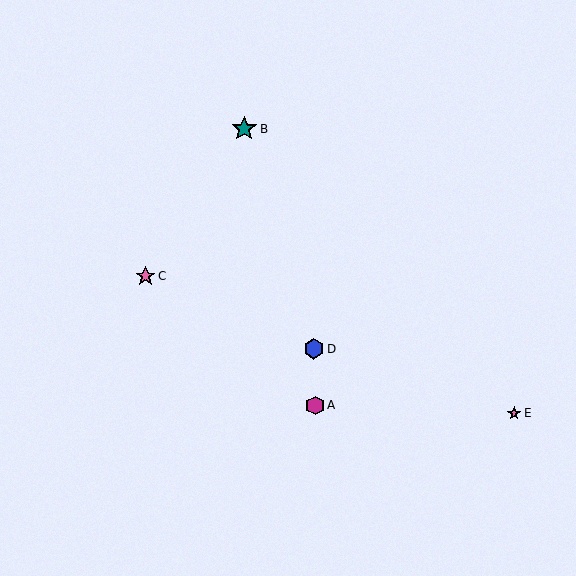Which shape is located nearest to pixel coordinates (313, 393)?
The magenta hexagon (labeled A) at (315, 405) is nearest to that location.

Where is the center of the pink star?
The center of the pink star is at (145, 276).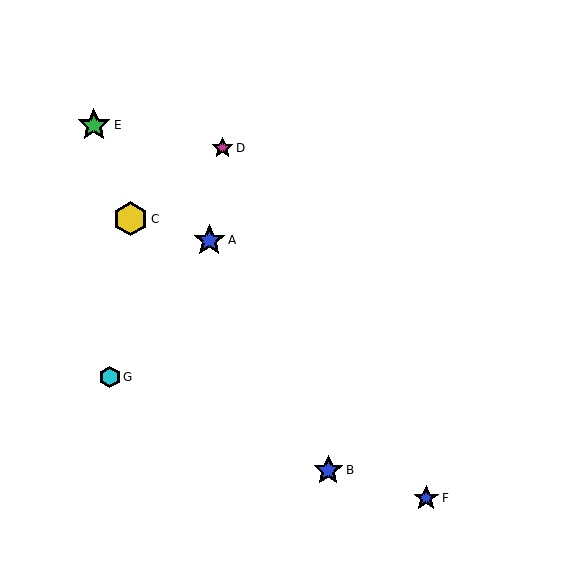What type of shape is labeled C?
Shape C is a yellow hexagon.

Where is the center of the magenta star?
The center of the magenta star is at (222, 148).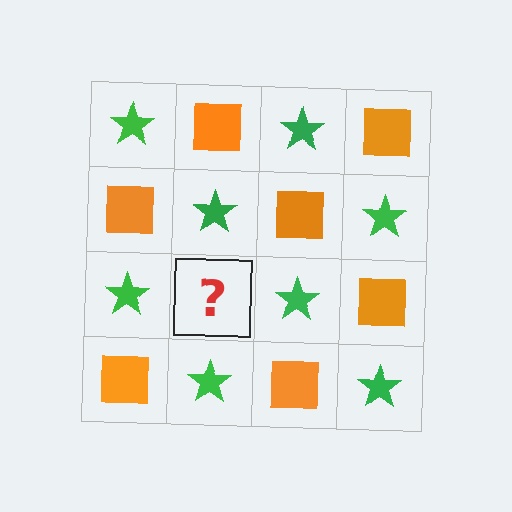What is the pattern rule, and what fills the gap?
The rule is that it alternates green star and orange square in a checkerboard pattern. The gap should be filled with an orange square.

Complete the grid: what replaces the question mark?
The question mark should be replaced with an orange square.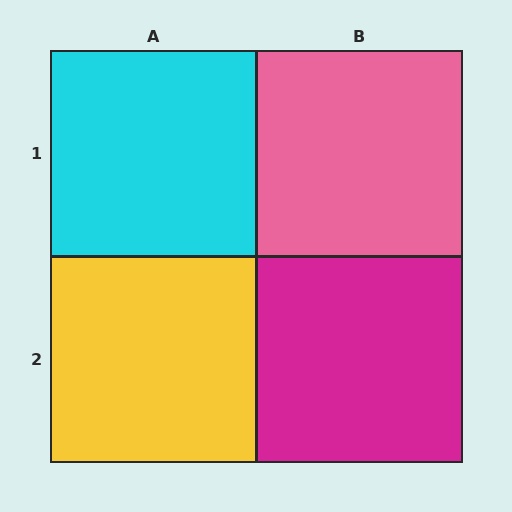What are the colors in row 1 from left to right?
Cyan, pink.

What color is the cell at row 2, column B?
Magenta.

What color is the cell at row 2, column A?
Yellow.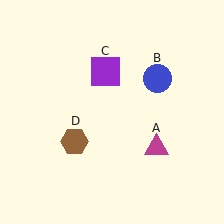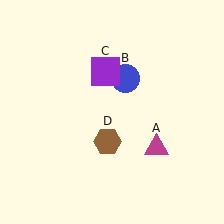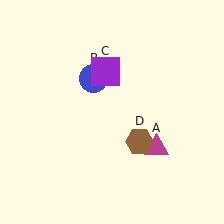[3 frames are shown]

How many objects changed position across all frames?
2 objects changed position: blue circle (object B), brown hexagon (object D).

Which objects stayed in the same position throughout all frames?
Magenta triangle (object A) and purple square (object C) remained stationary.